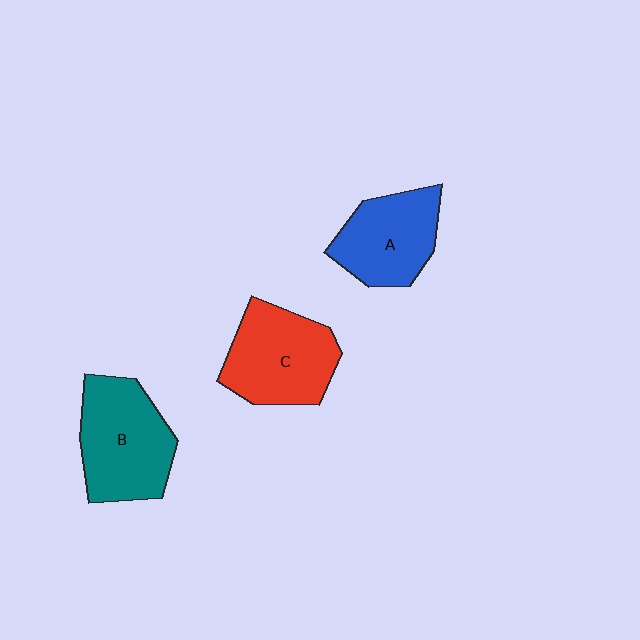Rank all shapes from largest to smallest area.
From largest to smallest: B (teal), C (red), A (blue).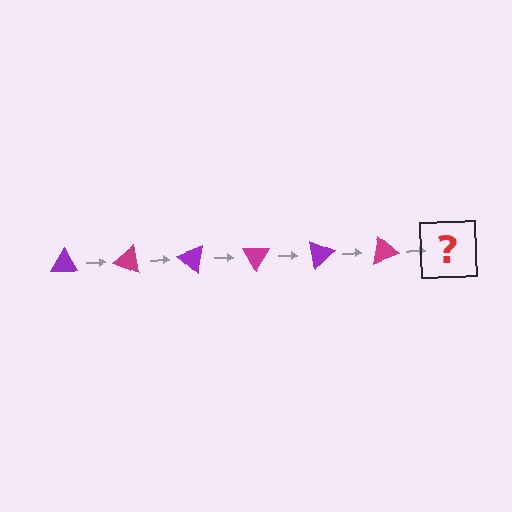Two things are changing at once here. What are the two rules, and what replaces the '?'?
The two rules are that it rotates 20 degrees each step and the color cycles through purple and magenta. The '?' should be a purple triangle, rotated 120 degrees from the start.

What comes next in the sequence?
The next element should be a purple triangle, rotated 120 degrees from the start.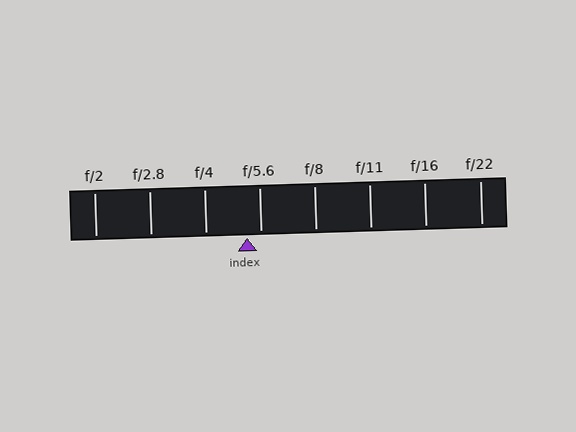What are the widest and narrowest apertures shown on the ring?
The widest aperture shown is f/2 and the narrowest is f/22.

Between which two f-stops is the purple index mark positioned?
The index mark is between f/4 and f/5.6.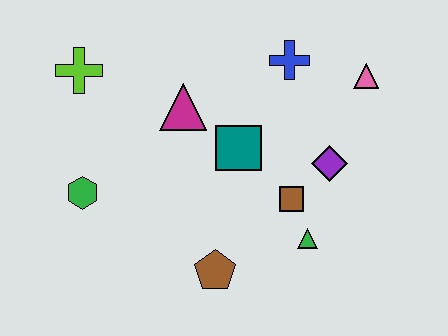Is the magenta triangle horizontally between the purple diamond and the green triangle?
No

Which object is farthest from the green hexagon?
The pink triangle is farthest from the green hexagon.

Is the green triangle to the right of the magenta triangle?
Yes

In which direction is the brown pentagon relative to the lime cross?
The brown pentagon is below the lime cross.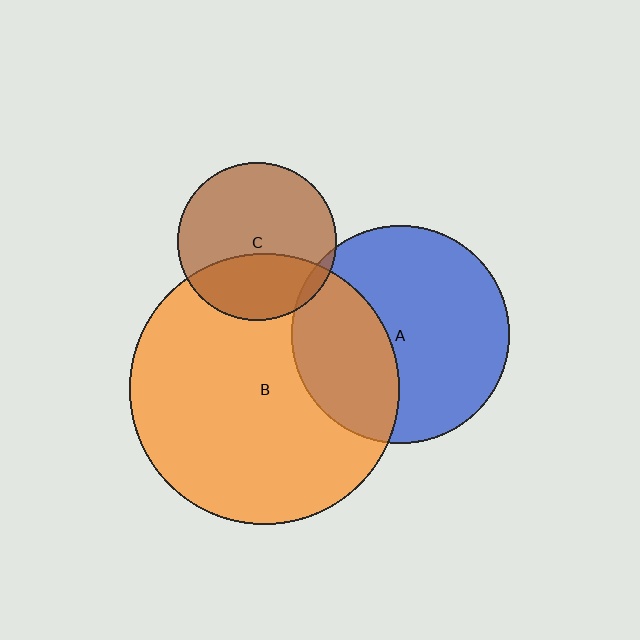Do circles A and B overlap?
Yes.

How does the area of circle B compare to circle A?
Approximately 1.5 times.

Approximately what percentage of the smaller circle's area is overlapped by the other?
Approximately 35%.